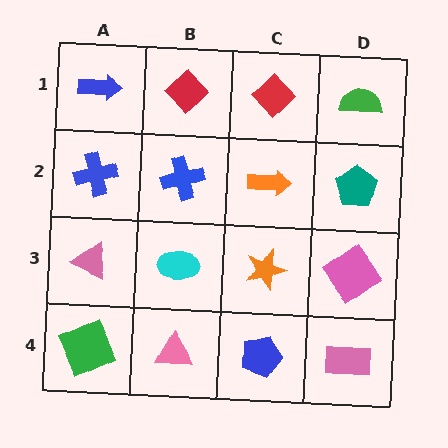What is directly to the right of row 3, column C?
A pink diamond.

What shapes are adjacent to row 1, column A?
A blue cross (row 2, column A), a red diamond (row 1, column B).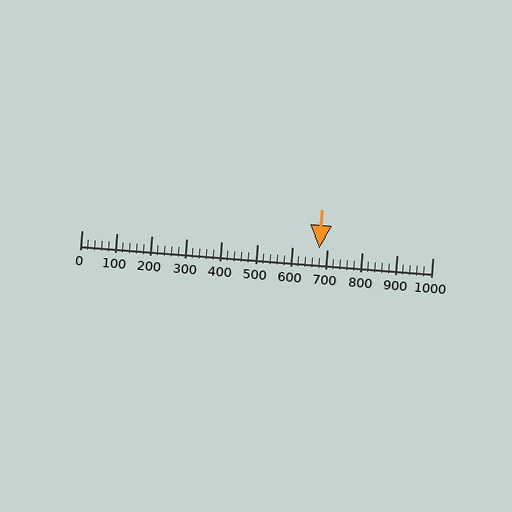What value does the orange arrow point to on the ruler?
The orange arrow points to approximately 677.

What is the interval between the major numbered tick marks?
The major tick marks are spaced 100 units apart.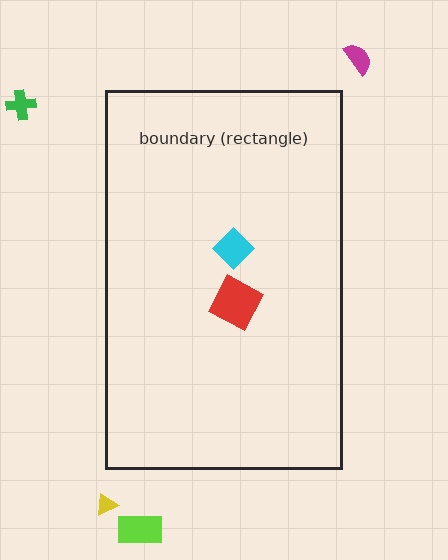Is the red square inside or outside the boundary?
Inside.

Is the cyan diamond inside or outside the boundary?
Inside.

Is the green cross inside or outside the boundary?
Outside.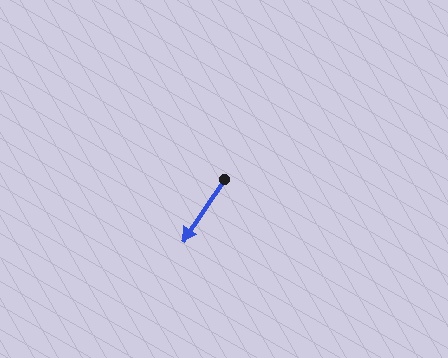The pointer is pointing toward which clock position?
Roughly 7 o'clock.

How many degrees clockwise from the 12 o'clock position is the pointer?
Approximately 214 degrees.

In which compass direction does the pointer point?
Southwest.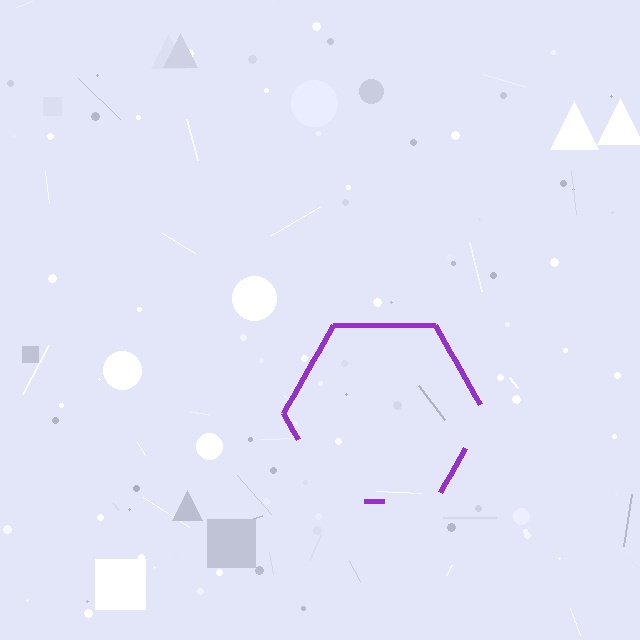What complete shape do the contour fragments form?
The contour fragments form a hexagon.